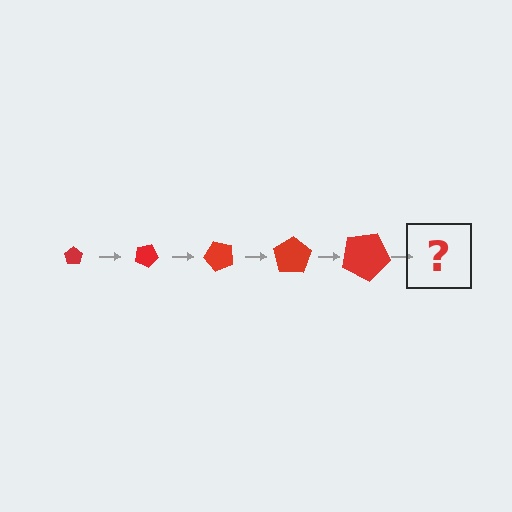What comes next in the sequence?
The next element should be a pentagon, larger than the previous one and rotated 125 degrees from the start.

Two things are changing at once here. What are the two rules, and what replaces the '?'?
The two rules are that the pentagon grows larger each step and it rotates 25 degrees each step. The '?' should be a pentagon, larger than the previous one and rotated 125 degrees from the start.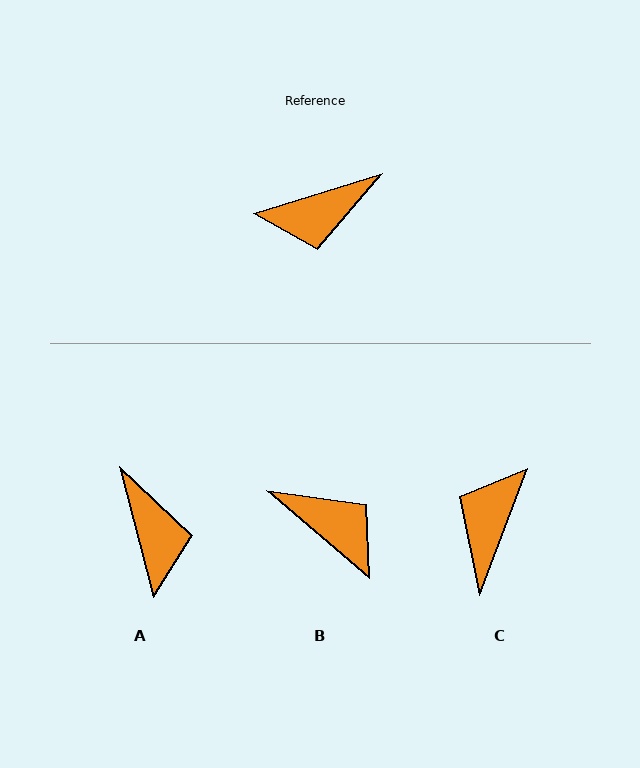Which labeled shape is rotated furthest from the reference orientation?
C, about 128 degrees away.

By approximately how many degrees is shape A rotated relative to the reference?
Approximately 87 degrees counter-clockwise.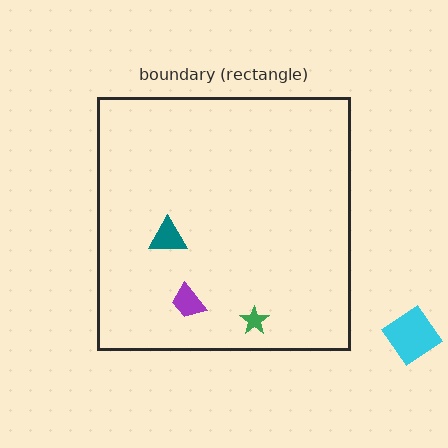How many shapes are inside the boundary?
3 inside, 1 outside.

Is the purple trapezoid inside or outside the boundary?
Inside.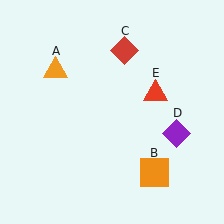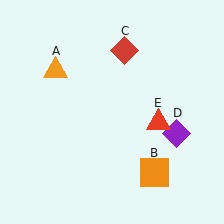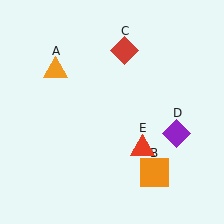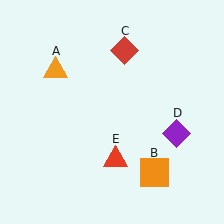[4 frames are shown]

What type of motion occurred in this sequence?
The red triangle (object E) rotated clockwise around the center of the scene.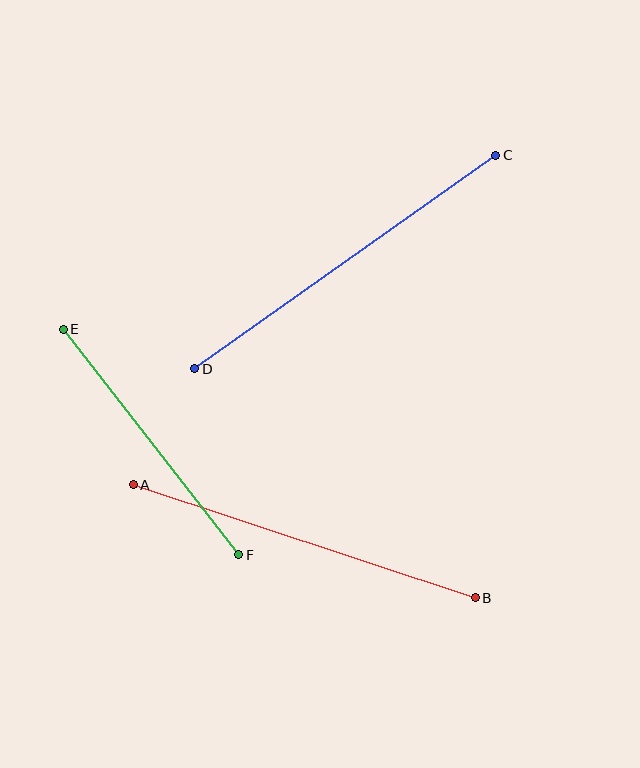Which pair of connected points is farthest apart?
Points C and D are farthest apart.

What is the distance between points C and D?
The distance is approximately 369 pixels.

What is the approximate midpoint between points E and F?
The midpoint is at approximately (151, 442) pixels.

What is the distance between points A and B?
The distance is approximately 360 pixels.